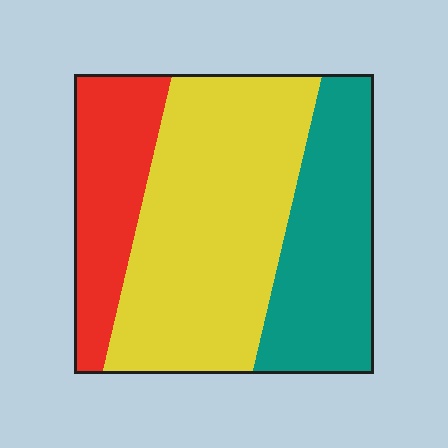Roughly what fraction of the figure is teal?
Teal covers around 30% of the figure.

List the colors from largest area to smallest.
From largest to smallest: yellow, teal, red.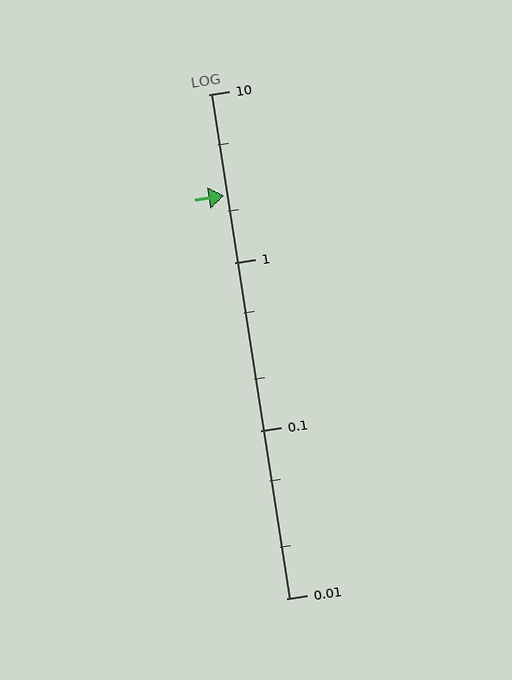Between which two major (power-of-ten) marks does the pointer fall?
The pointer is between 1 and 10.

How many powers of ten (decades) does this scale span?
The scale spans 3 decades, from 0.01 to 10.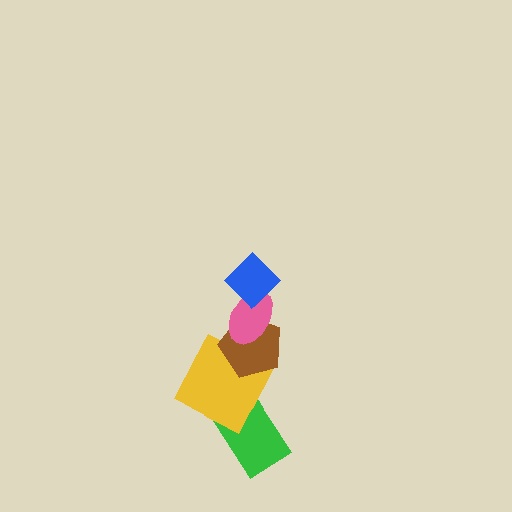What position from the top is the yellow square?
The yellow square is 4th from the top.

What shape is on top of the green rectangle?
The yellow square is on top of the green rectangle.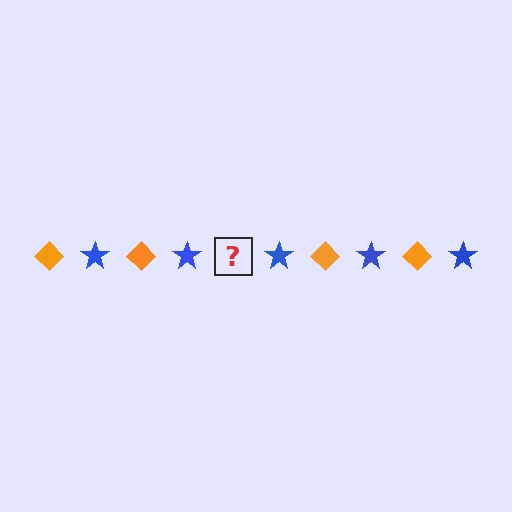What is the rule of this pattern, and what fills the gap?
The rule is that the pattern alternates between orange diamond and blue star. The gap should be filled with an orange diamond.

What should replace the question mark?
The question mark should be replaced with an orange diamond.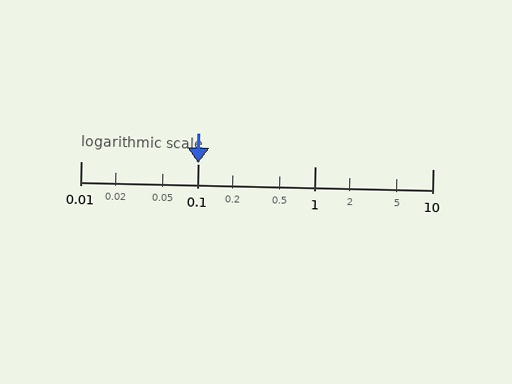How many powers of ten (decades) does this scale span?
The scale spans 3 decades, from 0.01 to 10.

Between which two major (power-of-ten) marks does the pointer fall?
The pointer is between 0.1 and 1.